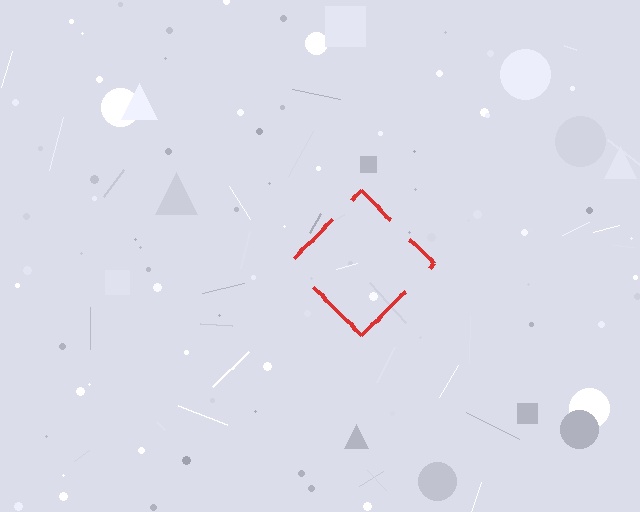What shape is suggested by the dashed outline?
The dashed outline suggests a diamond.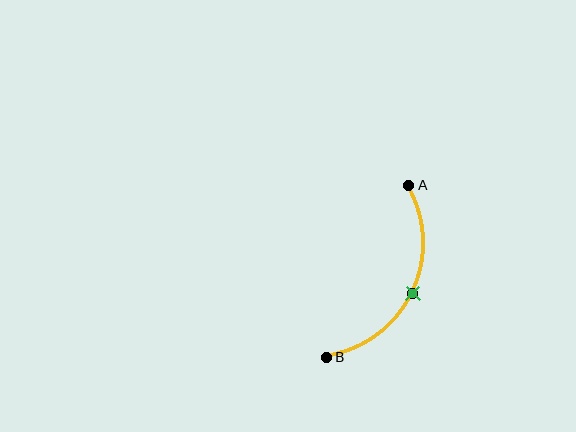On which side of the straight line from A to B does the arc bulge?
The arc bulges to the right of the straight line connecting A and B.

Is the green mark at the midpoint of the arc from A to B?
Yes. The green mark lies on the arc at equal arc-length from both A and B — it is the arc midpoint.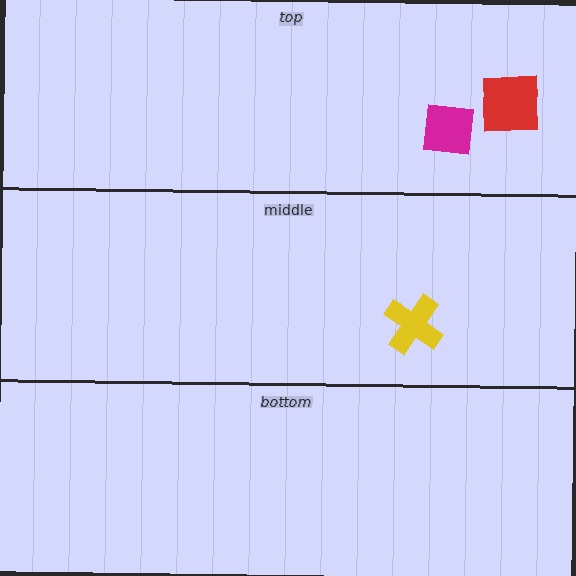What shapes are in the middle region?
The yellow cross.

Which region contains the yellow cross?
The middle region.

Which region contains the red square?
The top region.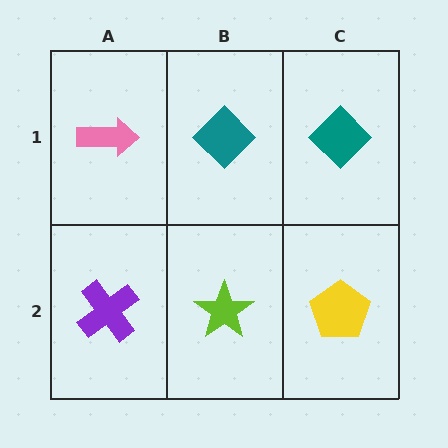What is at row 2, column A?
A purple cross.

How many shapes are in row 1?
3 shapes.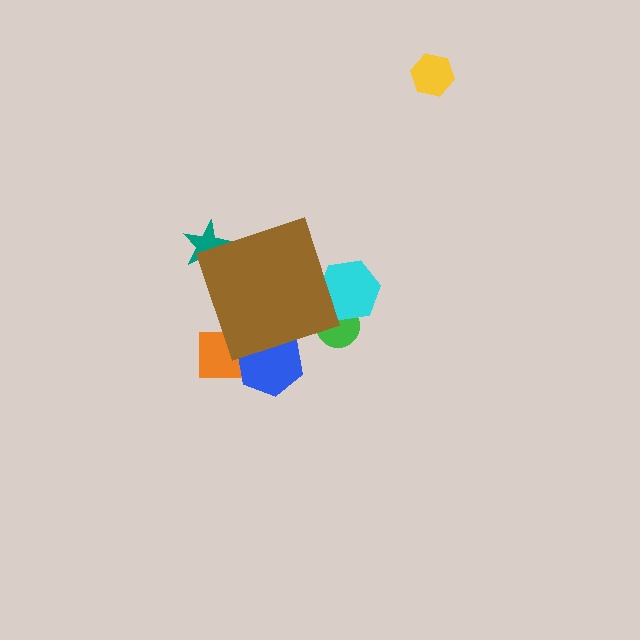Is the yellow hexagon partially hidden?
No, the yellow hexagon is fully visible.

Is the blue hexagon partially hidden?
Yes, the blue hexagon is partially hidden behind the brown diamond.